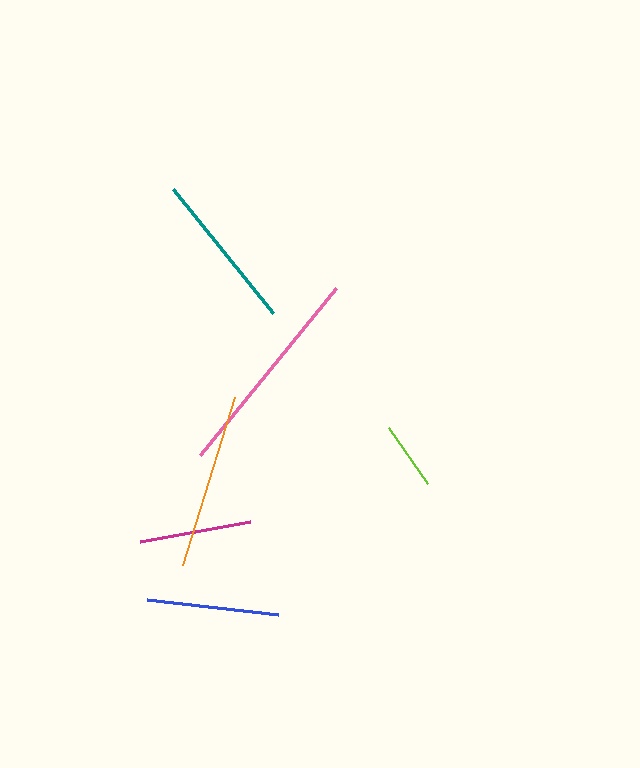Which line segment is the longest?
The pink line is the longest at approximately 215 pixels.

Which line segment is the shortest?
The lime line is the shortest at approximately 68 pixels.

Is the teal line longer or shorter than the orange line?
The orange line is longer than the teal line.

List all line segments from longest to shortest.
From longest to shortest: pink, orange, teal, blue, magenta, lime.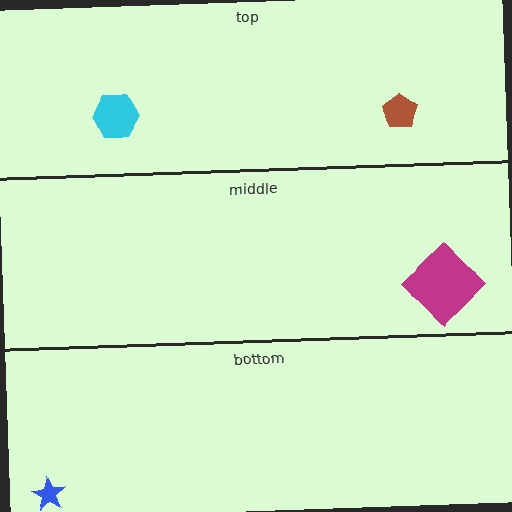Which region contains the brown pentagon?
The top region.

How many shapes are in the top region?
2.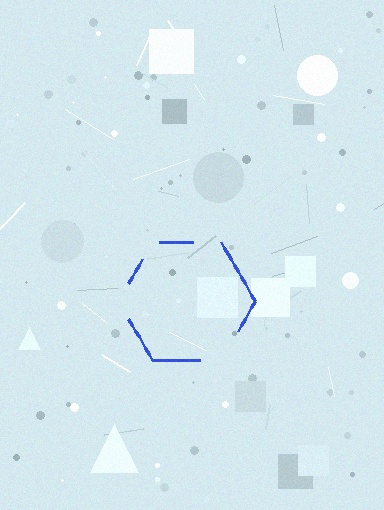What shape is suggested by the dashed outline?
The dashed outline suggests a hexagon.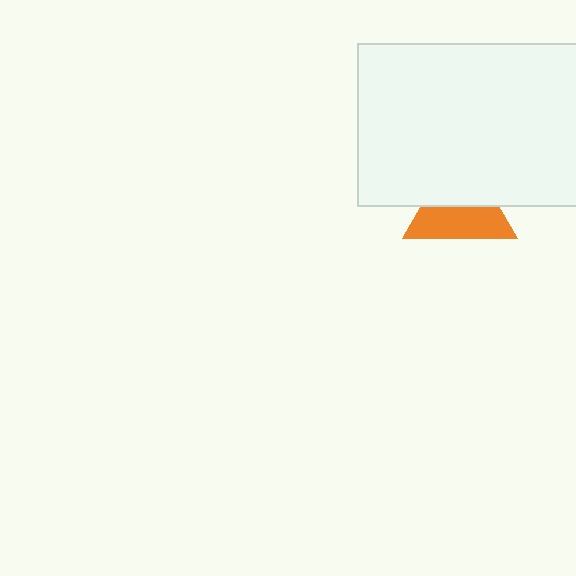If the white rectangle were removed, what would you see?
You would see the complete orange triangle.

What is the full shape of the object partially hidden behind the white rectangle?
The partially hidden object is an orange triangle.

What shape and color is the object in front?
The object in front is a white rectangle.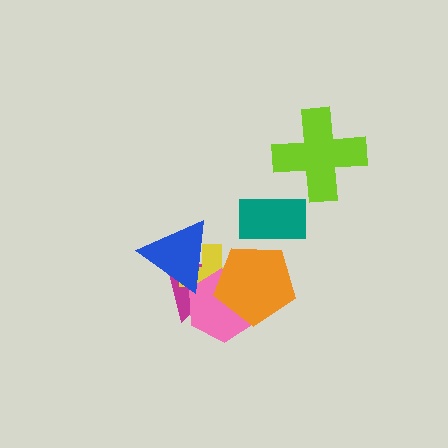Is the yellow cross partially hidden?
Yes, it is partially covered by another shape.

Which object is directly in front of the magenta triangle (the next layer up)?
The yellow cross is directly in front of the magenta triangle.